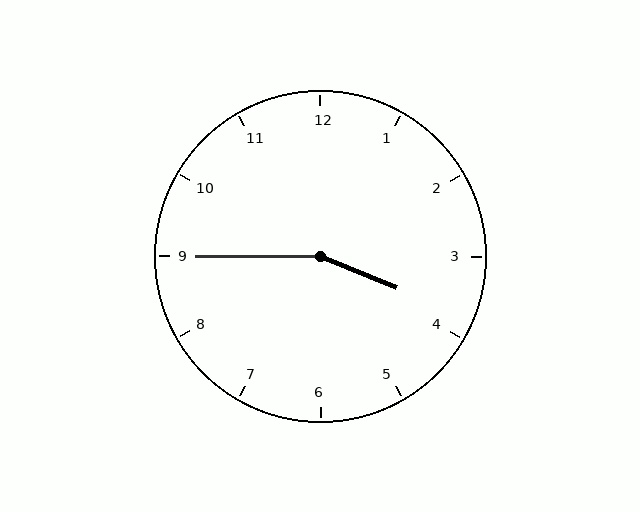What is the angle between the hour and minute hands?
Approximately 158 degrees.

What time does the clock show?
3:45.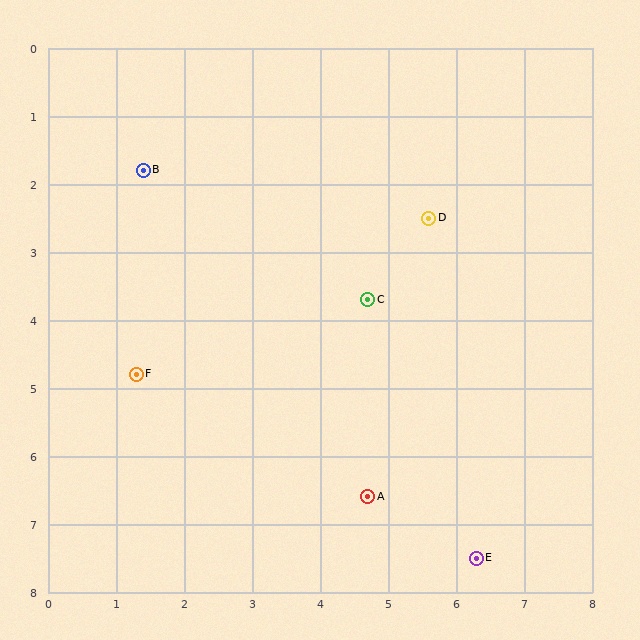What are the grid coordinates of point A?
Point A is at approximately (4.7, 6.6).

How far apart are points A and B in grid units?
Points A and B are about 5.8 grid units apart.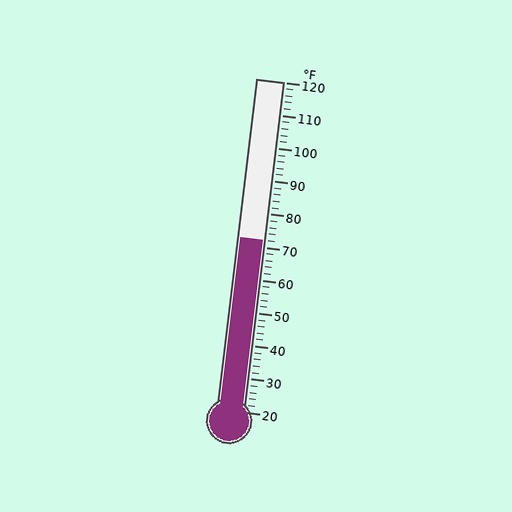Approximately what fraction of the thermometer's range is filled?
The thermometer is filled to approximately 50% of its range.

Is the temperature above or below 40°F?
The temperature is above 40°F.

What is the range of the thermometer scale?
The thermometer scale ranges from 20°F to 120°F.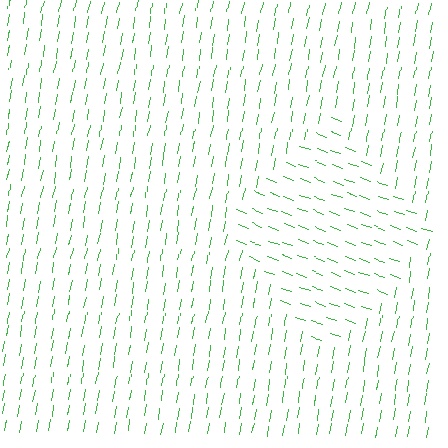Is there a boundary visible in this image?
Yes, there is a texture boundary formed by a change in line orientation.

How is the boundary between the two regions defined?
The boundary is defined purely by a change in line orientation (approximately 80 degrees difference). All lines are the same color and thickness.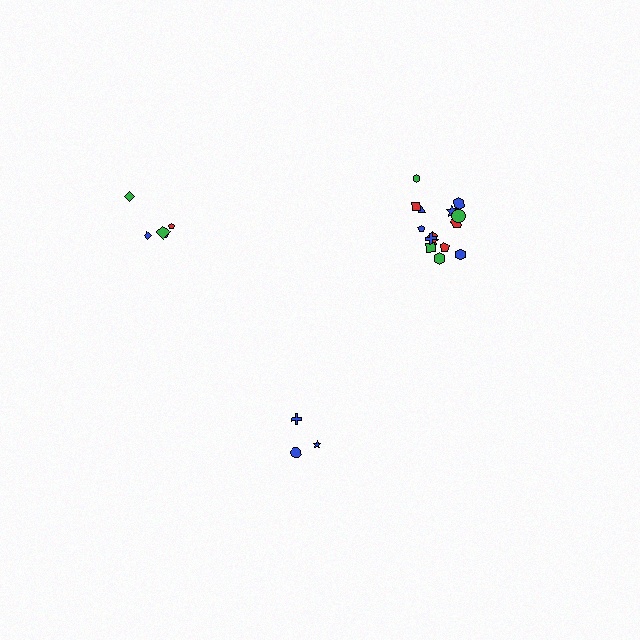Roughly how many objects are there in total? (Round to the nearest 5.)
Roughly 25 objects in total.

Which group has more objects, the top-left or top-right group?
The top-right group.